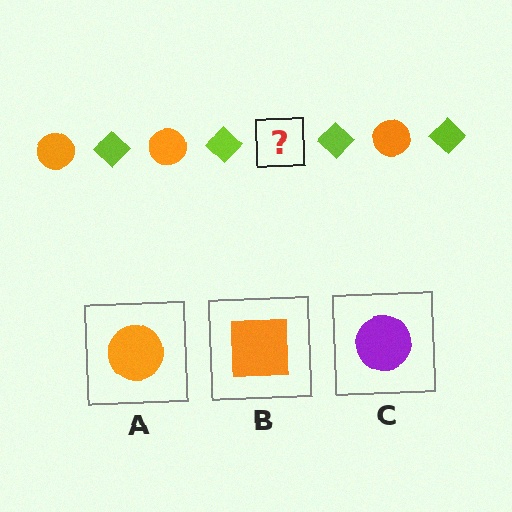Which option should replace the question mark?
Option A.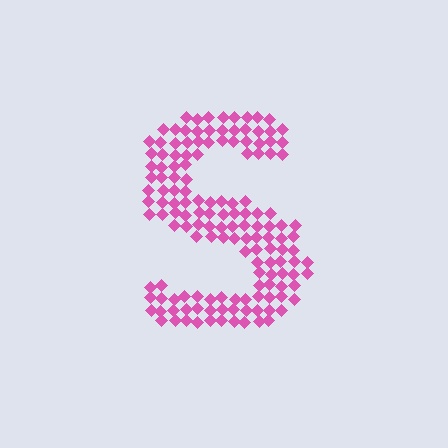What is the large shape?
The large shape is the letter S.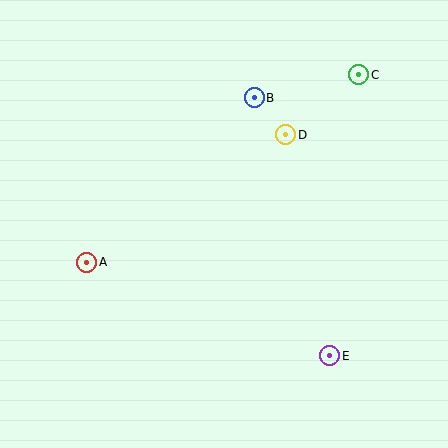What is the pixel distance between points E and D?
The distance between E and D is 225 pixels.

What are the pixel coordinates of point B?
Point B is at (254, 98).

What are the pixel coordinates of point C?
Point C is at (359, 75).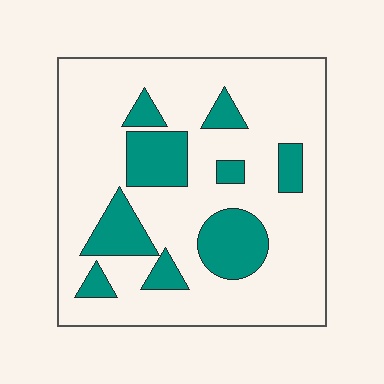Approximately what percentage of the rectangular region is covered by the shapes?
Approximately 20%.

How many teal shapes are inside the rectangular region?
9.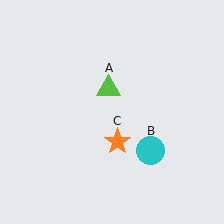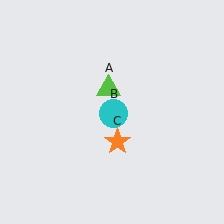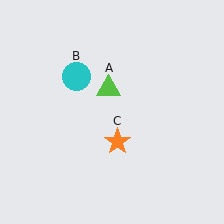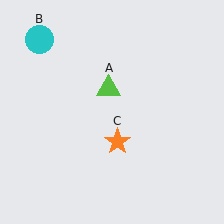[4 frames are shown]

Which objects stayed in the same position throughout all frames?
Lime triangle (object A) and orange star (object C) remained stationary.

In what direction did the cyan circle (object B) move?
The cyan circle (object B) moved up and to the left.